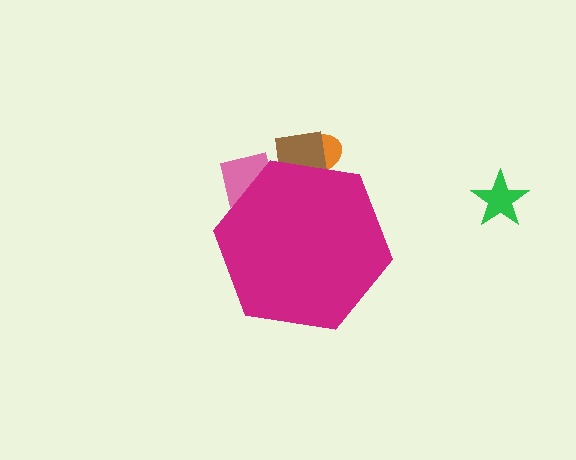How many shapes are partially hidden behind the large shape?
3 shapes are partially hidden.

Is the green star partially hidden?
No, the green star is fully visible.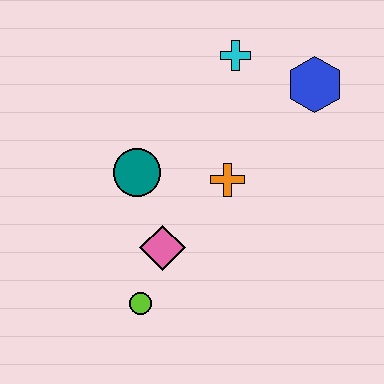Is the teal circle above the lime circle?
Yes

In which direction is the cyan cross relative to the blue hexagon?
The cyan cross is to the left of the blue hexagon.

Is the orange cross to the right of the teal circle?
Yes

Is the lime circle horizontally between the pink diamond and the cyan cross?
No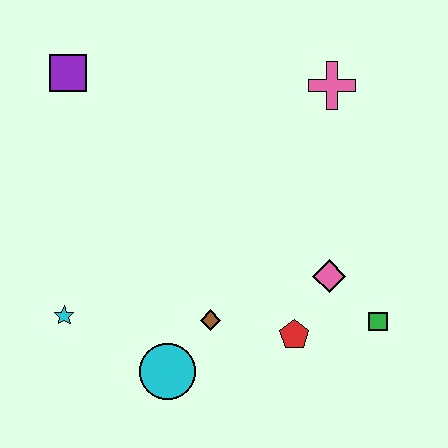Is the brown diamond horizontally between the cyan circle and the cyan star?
No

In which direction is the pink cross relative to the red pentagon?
The pink cross is above the red pentagon.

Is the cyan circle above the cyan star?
No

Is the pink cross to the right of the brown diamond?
Yes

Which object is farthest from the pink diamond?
The purple square is farthest from the pink diamond.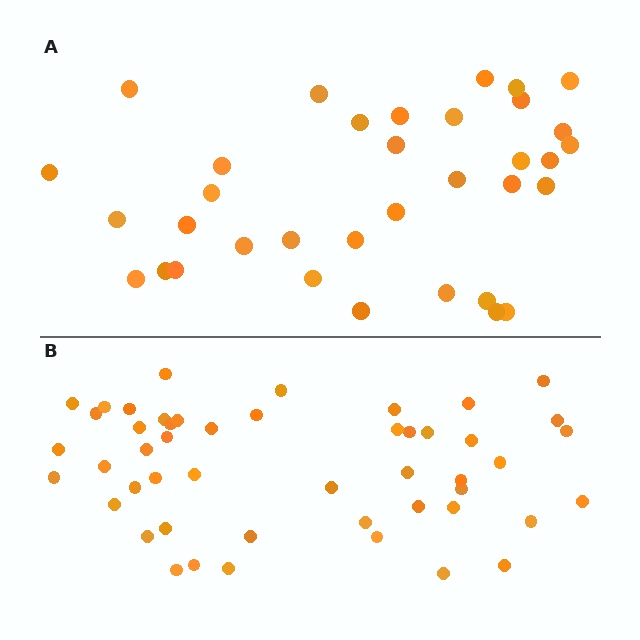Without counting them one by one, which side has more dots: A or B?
Region B (the bottom region) has more dots.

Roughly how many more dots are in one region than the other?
Region B has approximately 15 more dots than region A.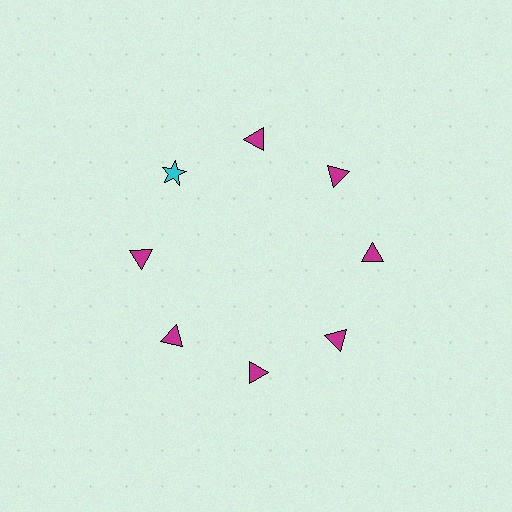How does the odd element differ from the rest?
It differs in both color (cyan instead of magenta) and shape (star instead of triangle).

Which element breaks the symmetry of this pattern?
The cyan star at roughly the 10 o'clock position breaks the symmetry. All other shapes are magenta triangles.